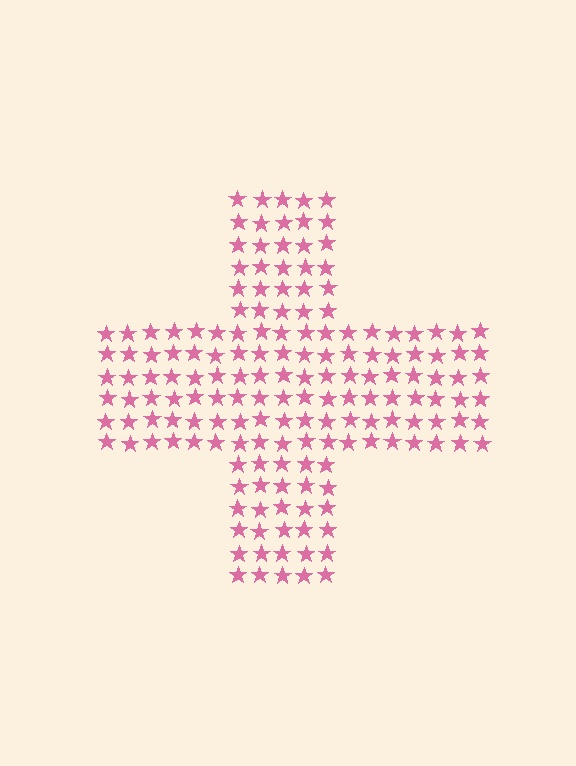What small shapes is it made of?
It is made of small stars.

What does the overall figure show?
The overall figure shows a cross.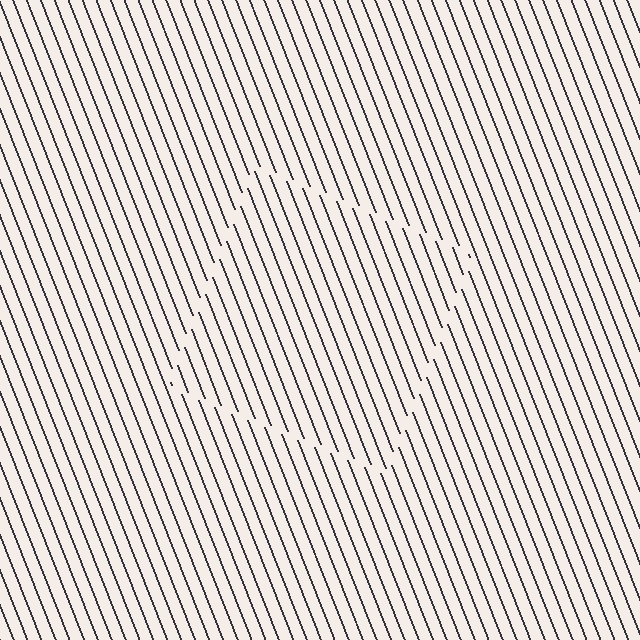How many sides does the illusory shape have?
4 sides — the line-ends trace a square.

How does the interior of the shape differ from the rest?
The interior of the shape contains the same grating, shifted by half a period — the contour is defined by the phase discontinuity where line-ends from the inner and outer gratings abut.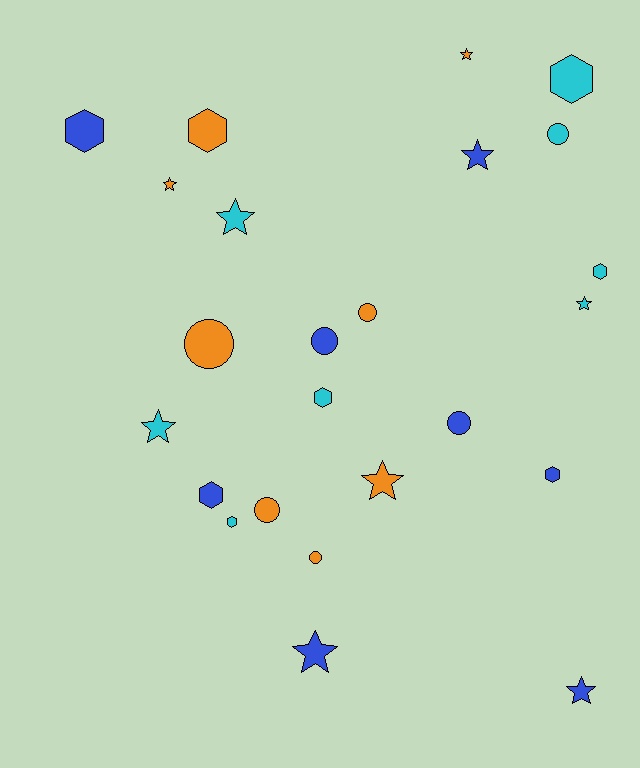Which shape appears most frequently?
Star, with 9 objects.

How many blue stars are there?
There are 3 blue stars.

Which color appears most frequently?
Orange, with 8 objects.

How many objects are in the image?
There are 24 objects.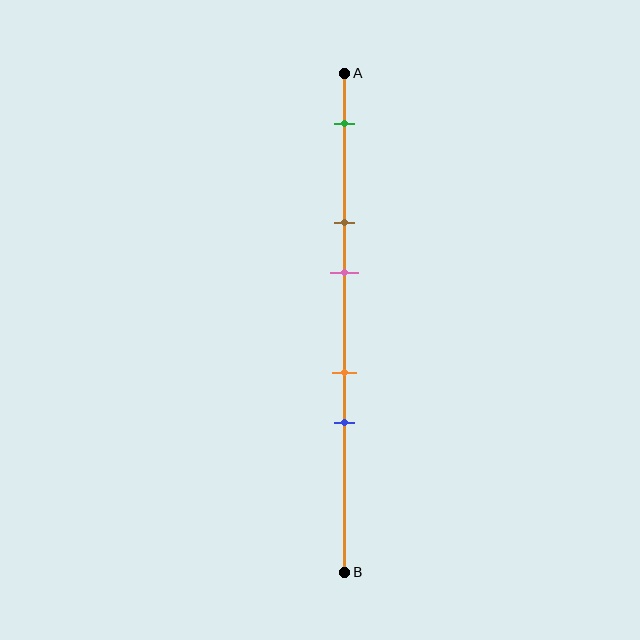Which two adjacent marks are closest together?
The orange and blue marks are the closest adjacent pair.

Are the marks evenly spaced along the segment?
No, the marks are not evenly spaced.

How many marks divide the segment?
There are 5 marks dividing the segment.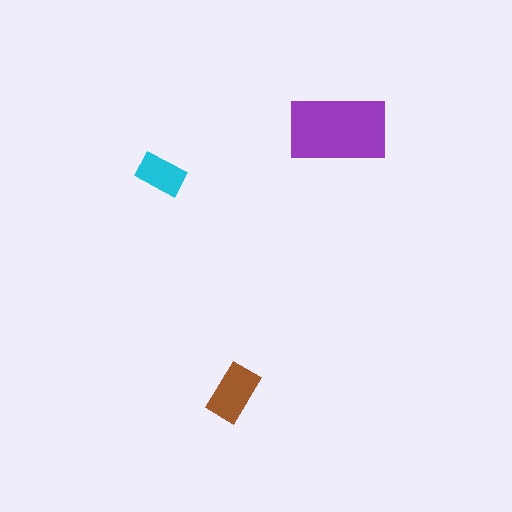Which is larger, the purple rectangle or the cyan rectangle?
The purple one.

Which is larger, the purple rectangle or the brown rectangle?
The purple one.